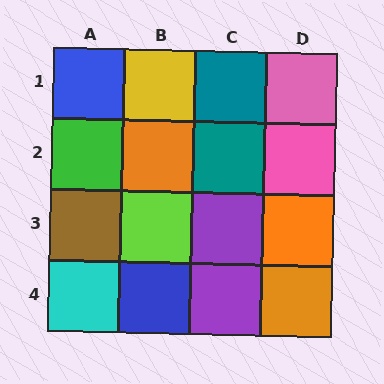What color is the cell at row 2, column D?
Pink.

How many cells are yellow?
1 cell is yellow.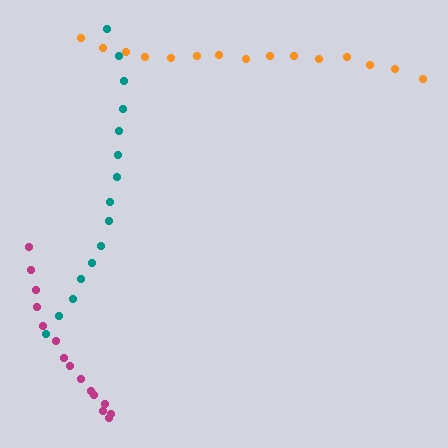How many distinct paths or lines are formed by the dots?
There are 3 distinct paths.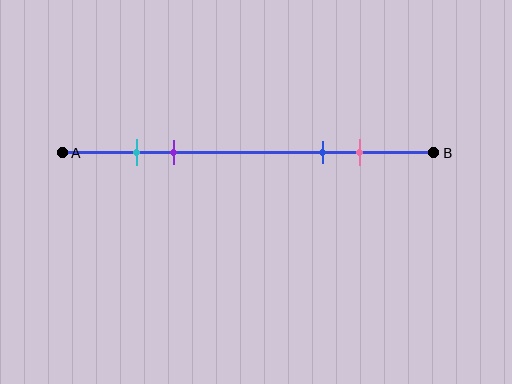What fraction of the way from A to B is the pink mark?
The pink mark is approximately 80% (0.8) of the way from A to B.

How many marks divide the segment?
There are 4 marks dividing the segment.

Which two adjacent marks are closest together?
The cyan and purple marks are the closest adjacent pair.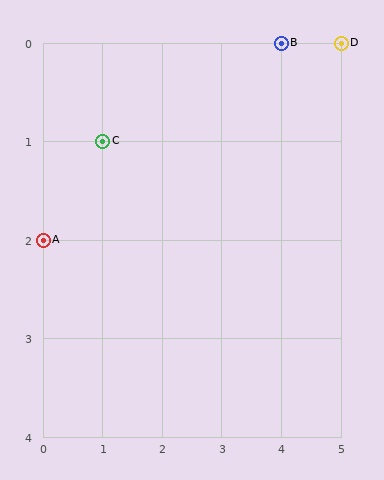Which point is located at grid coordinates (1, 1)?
Point C is at (1, 1).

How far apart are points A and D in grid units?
Points A and D are 5 columns and 2 rows apart (about 5.4 grid units diagonally).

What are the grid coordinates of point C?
Point C is at grid coordinates (1, 1).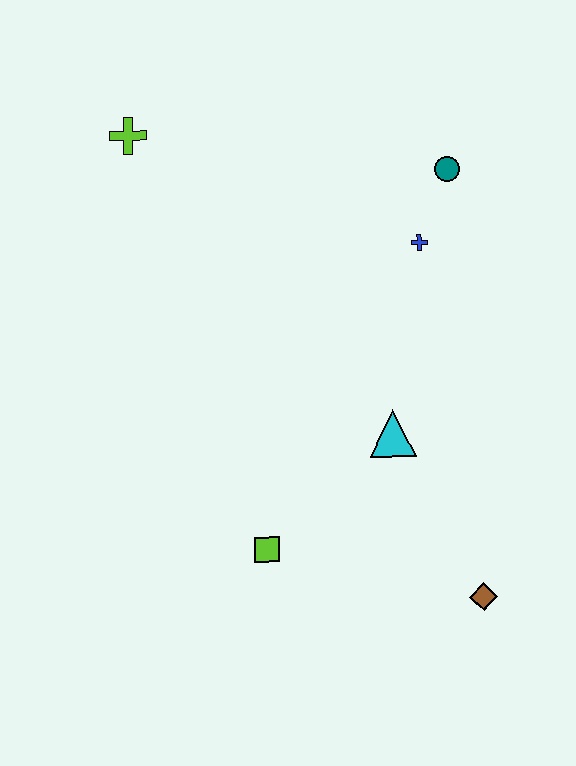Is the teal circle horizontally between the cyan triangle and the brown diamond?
Yes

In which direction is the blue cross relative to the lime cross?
The blue cross is to the right of the lime cross.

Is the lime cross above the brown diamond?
Yes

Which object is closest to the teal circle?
The blue cross is closest to the teal circle.